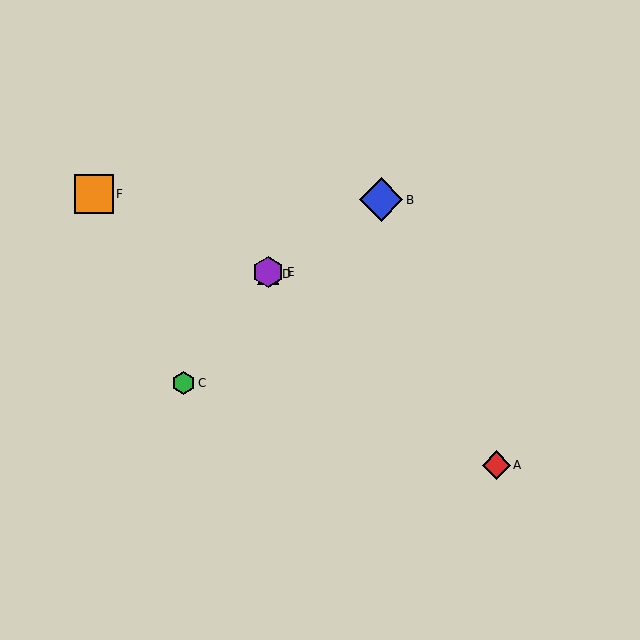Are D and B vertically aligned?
No, D is at x≈268 and B is at x≈381.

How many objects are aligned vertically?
2 objects (D, E) are aligned vertically.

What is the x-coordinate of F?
Object F is at x≈94.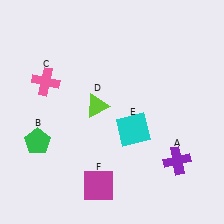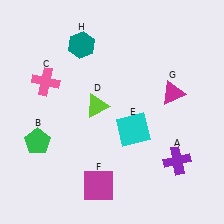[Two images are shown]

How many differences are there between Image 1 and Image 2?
There are 2 differences between the two images.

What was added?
A magenta triangle (G), a teal hexagon (H) were added in Image 2.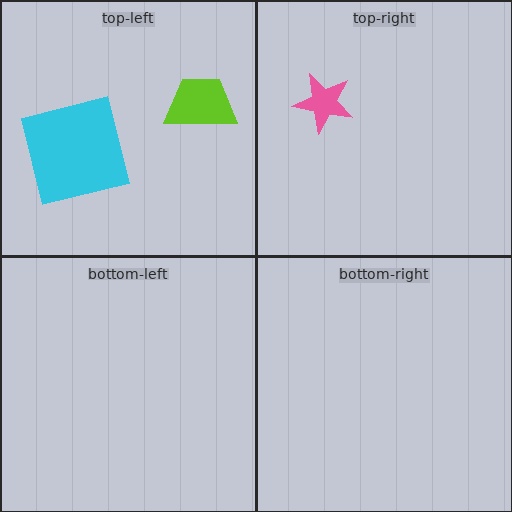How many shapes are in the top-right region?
1.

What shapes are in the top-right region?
The pink star.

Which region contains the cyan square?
The top-left region.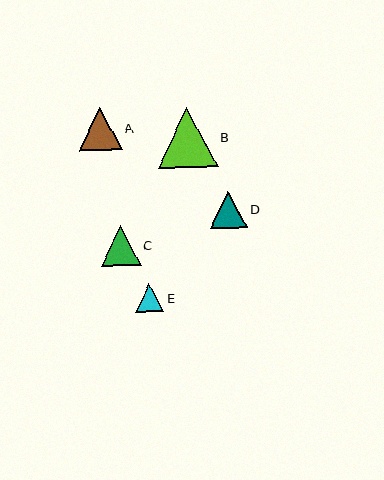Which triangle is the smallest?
Triangle E is the smallest with a size of approximately 28 pixels.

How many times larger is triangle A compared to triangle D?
Triangle A is approximately 1.2 times the size of triangle D.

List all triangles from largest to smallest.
From largest to smallest: B, A, C, D, E.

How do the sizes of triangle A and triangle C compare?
Triangle A and triangle C are approximately the same size.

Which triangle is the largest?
Triangle B is the largest with a size of approximately 60 pixels.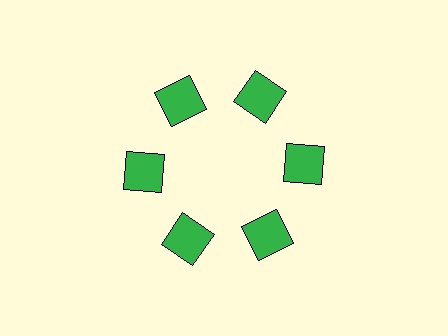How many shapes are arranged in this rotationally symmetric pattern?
There are 6 shapes, arranged in 6 groups of 1.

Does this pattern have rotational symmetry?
Yes, this pattern has 6-fold rotational symmetry. It looks the same after rotating 60 degrees around the center.